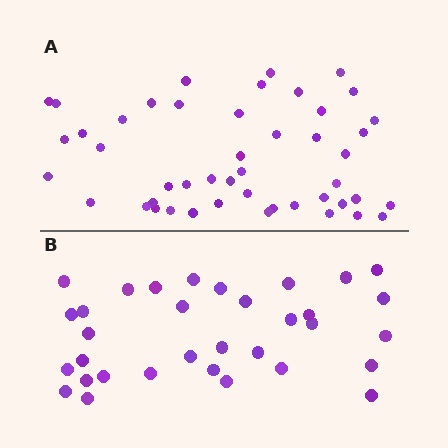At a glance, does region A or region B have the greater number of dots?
Region A (the top region) has more dots.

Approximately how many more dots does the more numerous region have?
Region A has approximately 15 more dots than region B.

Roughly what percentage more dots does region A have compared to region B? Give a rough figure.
About 40% more.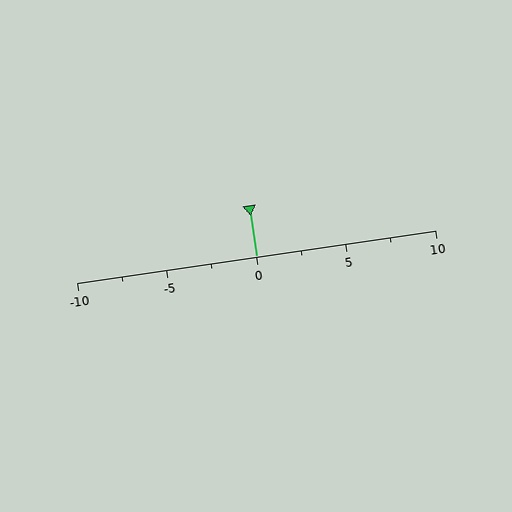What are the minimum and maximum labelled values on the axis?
The axis runs from -10 to 10.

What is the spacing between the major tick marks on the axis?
The major ticks are spaced 5 apart.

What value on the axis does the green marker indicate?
The marker indicates approximately 0.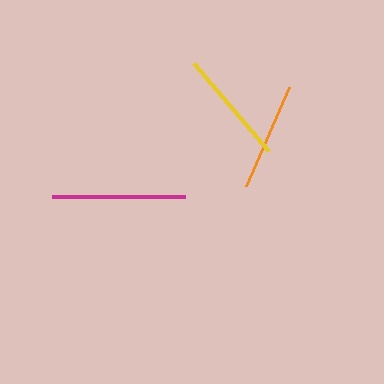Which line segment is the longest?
The magenta line is the longest at approximately 133 pixels.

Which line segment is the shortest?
The orange line is the shortest at approximately 108 pixels.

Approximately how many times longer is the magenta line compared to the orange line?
The magenta line is approximately 1.2 times the length of the orange line.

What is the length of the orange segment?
The orange segment is approximately 108 pixels long.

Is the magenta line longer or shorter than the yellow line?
The magenta line is longer than the yellow line.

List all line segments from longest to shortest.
From longest to shortest: magenta, yellow, orange.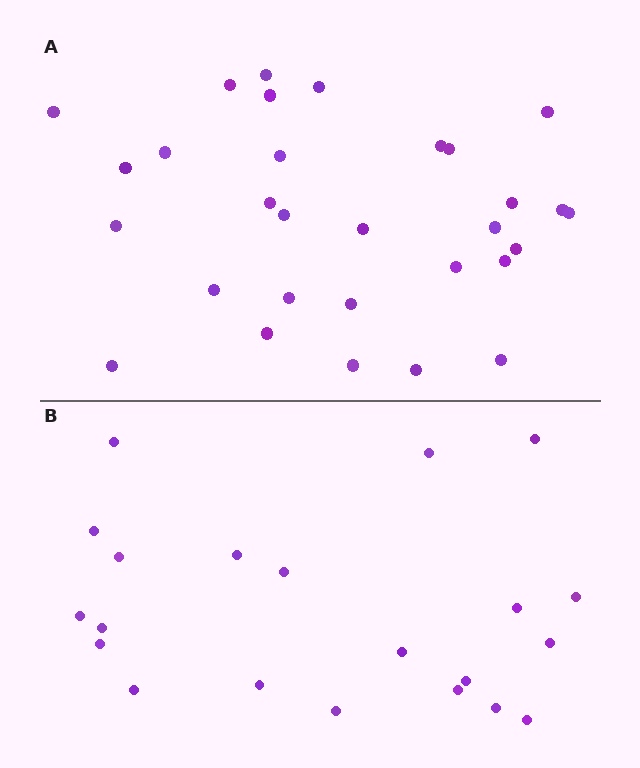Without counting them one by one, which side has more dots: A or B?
Region A (the top region) has more dots.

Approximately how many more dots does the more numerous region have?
Region A has roughly 8 or so more dots than region B.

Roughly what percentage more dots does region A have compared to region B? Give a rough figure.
About 45% more.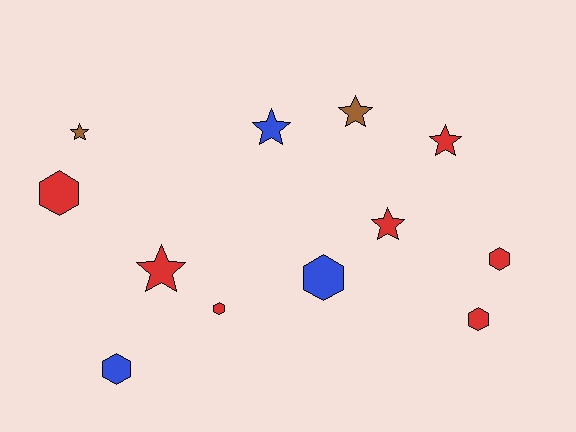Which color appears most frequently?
Red, with 7 objects.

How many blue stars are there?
There is 1 blue star.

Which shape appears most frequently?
Hexagon, with 6 objects.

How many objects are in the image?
There are 12 objects.